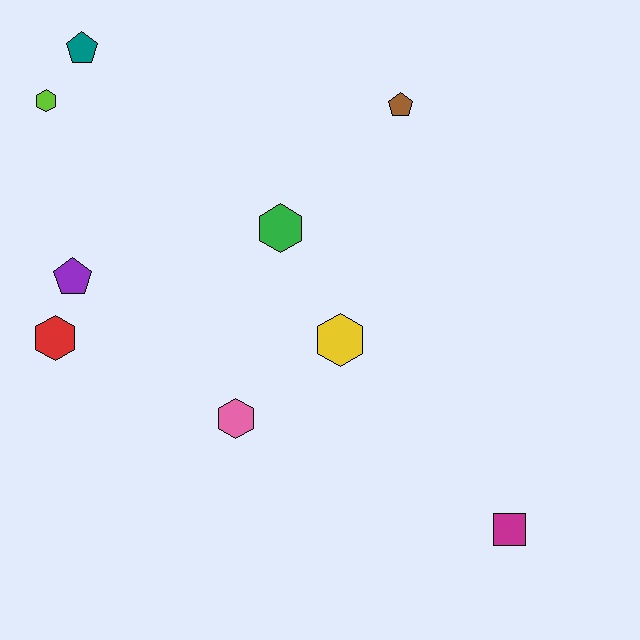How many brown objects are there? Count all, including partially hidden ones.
There is 1 brown object.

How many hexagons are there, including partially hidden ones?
There are 5 hexagons.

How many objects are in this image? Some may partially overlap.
There are 9 objects.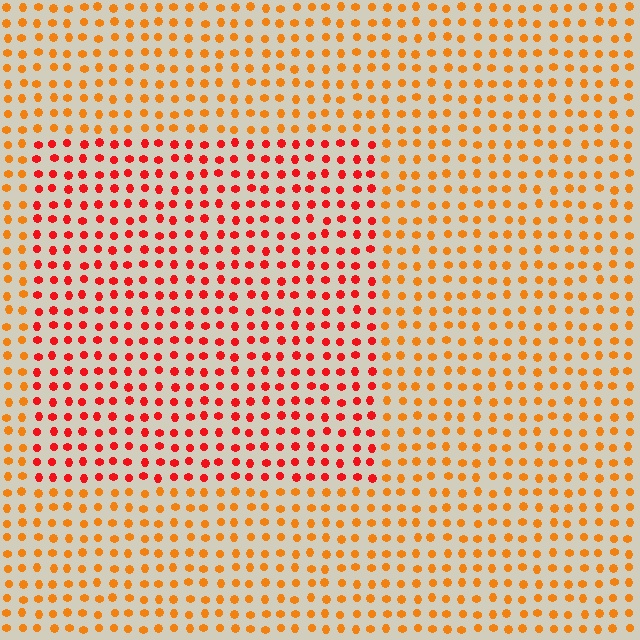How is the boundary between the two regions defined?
The boundary is defined purely by a slight shift in hue (about 33 degrees). Spacing, size, and orientation are identical on both sides.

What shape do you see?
I see a rectangle.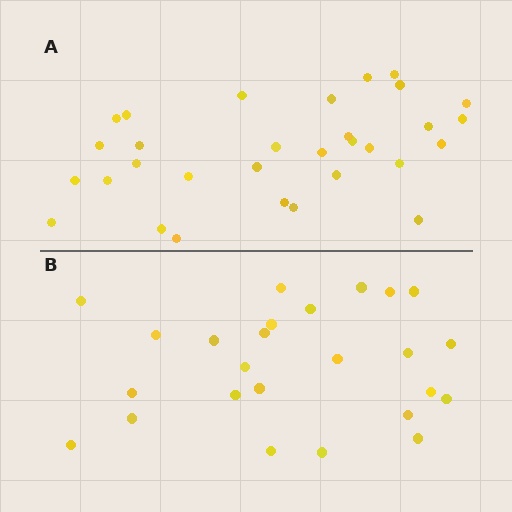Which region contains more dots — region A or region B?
Region A (the top region) has more dots.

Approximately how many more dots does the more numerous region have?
Region A has about 6 more dots than region B.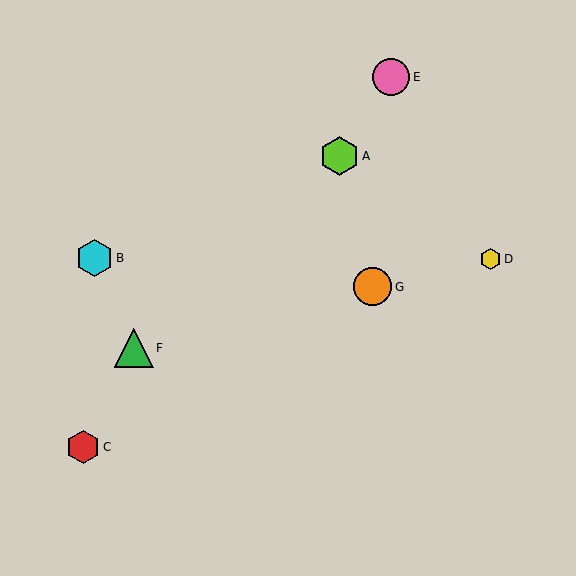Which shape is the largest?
The lime hexagon (labeled A) is the largest.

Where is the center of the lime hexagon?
The center of the lime hexagon is at (339, 156).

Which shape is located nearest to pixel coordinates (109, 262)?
The cyan hexagon (labeled B) at (95, 258) is nearest to that location.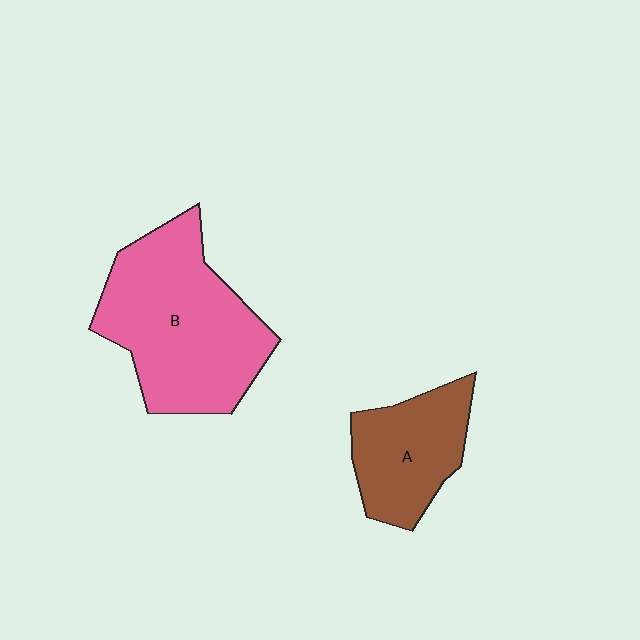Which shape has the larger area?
Shape B (pink).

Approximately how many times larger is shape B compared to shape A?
Approximately 1.8 times.